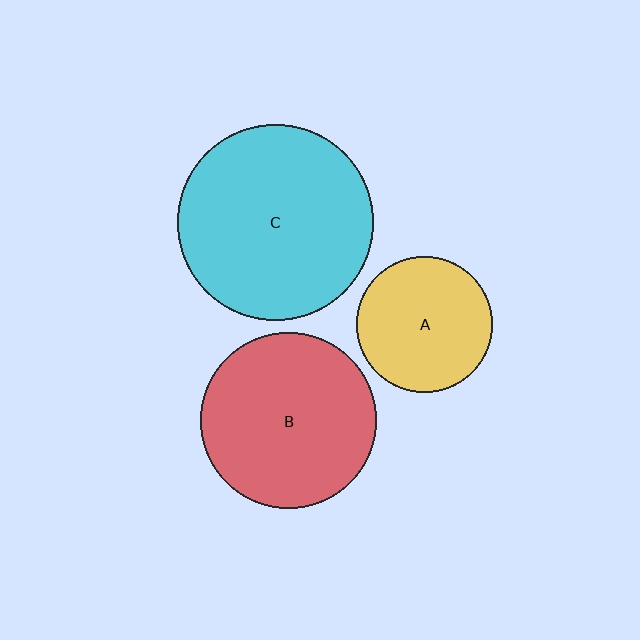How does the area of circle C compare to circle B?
Approximately 1.2 times.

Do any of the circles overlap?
No, none of the circles overlap.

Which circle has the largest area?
Circle C (cyan).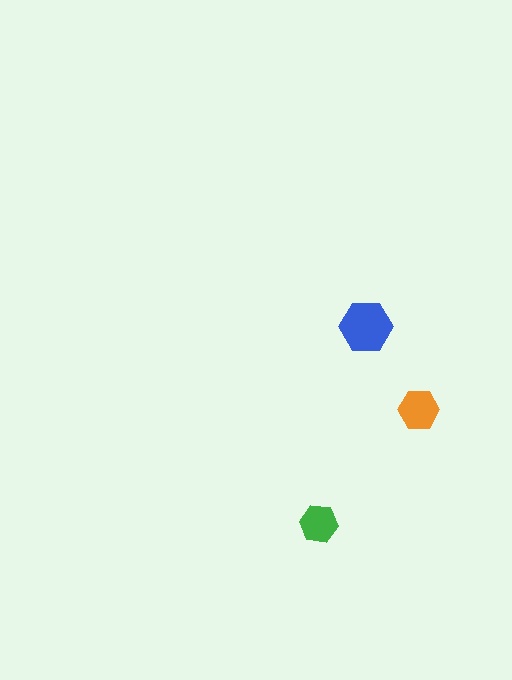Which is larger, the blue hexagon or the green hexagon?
The blue one.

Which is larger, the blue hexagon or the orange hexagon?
The blue one.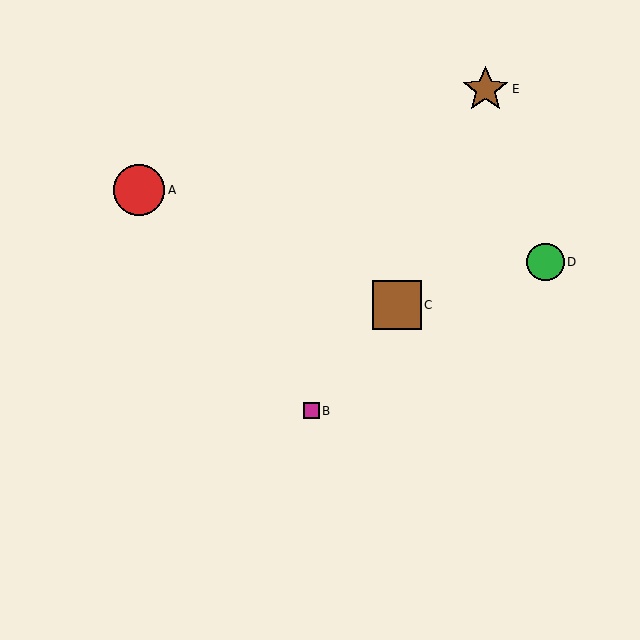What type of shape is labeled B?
Shape B is a magenta square.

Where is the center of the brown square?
The center of the brown square is at (397, 305).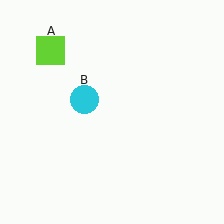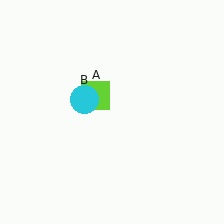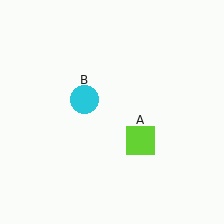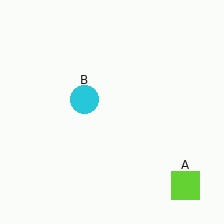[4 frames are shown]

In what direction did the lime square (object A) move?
The lime square (object A) moved down and to the right.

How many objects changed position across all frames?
1 object changed position: lime square (object A).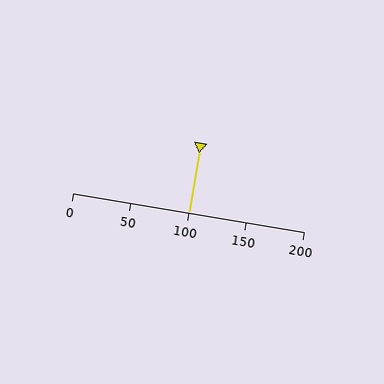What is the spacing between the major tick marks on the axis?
The major ticks are spaced 50 apart.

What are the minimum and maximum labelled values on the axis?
The axis runs from 0 to 200.